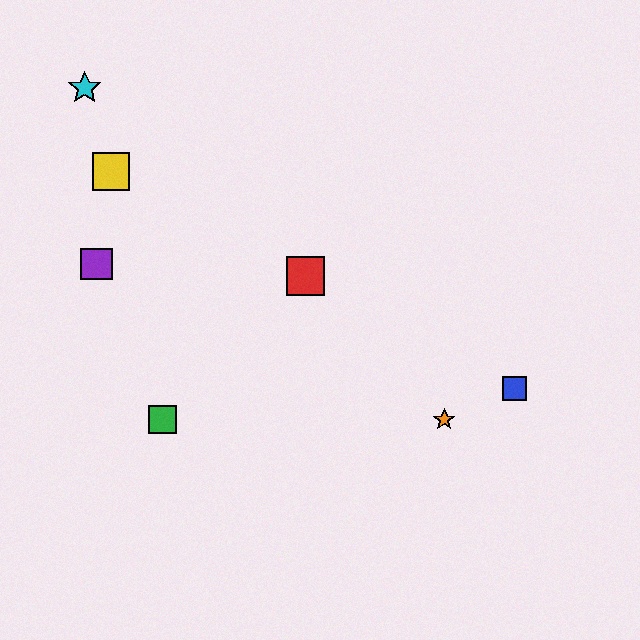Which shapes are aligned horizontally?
The green square, the orange star are aligned horizontally.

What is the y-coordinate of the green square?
The green square is at y≈420.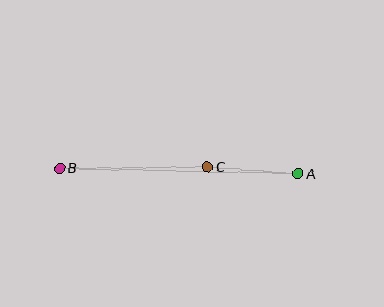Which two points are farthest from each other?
Points A and B are farthest from each other.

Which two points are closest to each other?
Points A and C are closest to each other.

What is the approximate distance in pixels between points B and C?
The distance between B and C is approximately 148 pixels.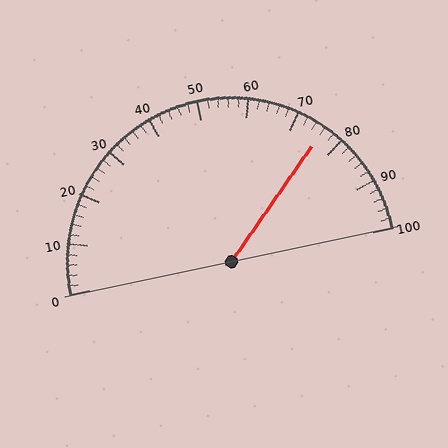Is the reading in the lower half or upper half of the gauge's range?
The reading is in the upper half of the range (0 to 100).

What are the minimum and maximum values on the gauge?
The gauge ranges from 0 to 100.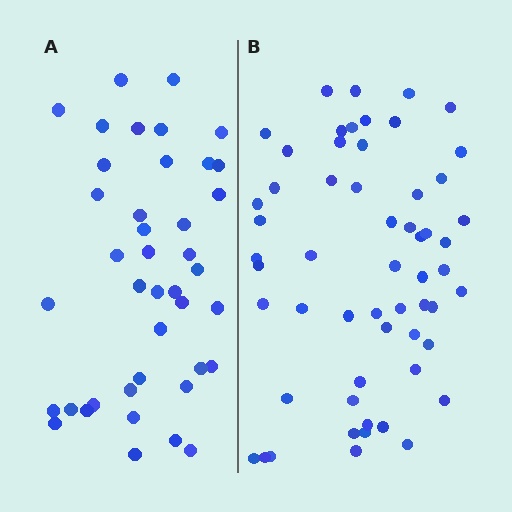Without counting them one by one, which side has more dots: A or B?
Region B (the right region) has more dots.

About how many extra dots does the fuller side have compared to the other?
Region B has approximately 15 more dots than region A.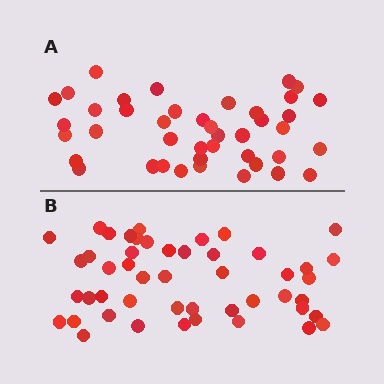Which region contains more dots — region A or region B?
Region B (the bottom region) has more dots.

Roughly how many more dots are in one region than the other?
Region B has about 6 more dots than region A.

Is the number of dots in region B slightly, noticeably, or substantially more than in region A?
Region B has only slightly more — the two regions are fairly close. The ratio is roughly 1.1 to 1.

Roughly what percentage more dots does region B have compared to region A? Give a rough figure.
About 15% more.